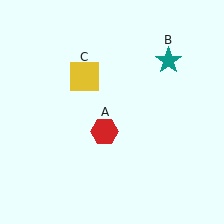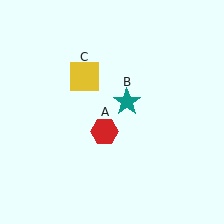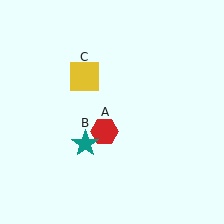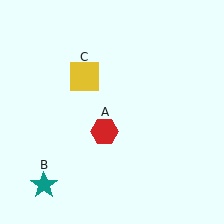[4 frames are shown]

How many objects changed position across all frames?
1 object changed position: teal star (object B).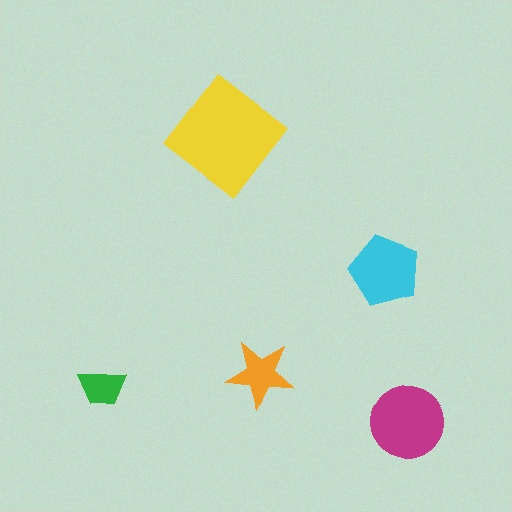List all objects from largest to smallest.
The yellow diamond, the magenta circle, the cyan pentagon, the orange star, the green trapezoid.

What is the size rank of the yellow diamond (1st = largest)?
1st.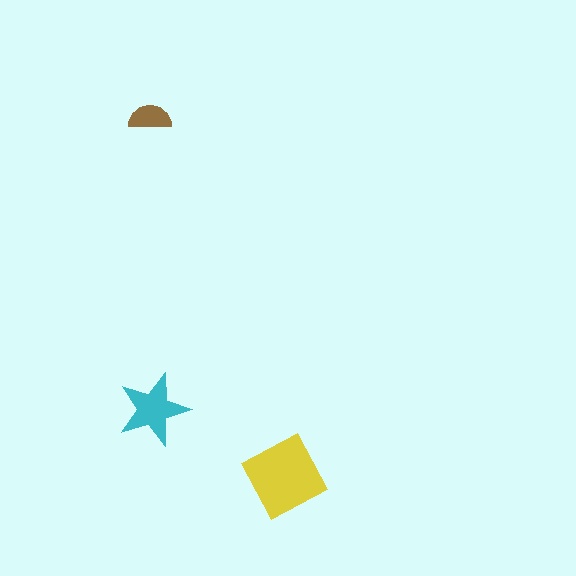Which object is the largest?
The yellow diamond.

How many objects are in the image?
There are 3 objects in the image.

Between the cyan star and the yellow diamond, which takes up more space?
The yellow diamond.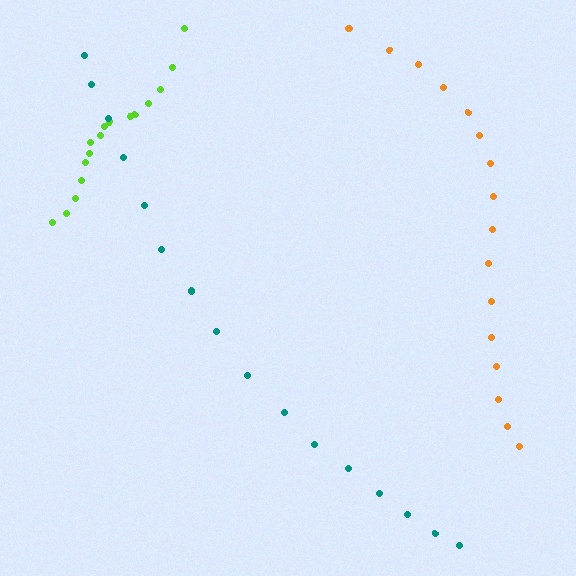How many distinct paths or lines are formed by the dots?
There are 3 distinct paths.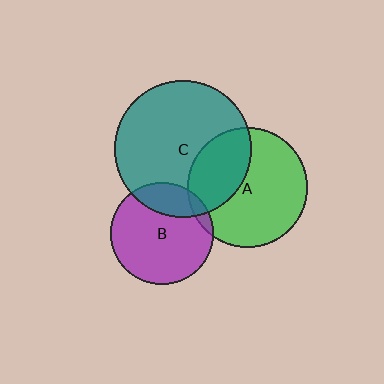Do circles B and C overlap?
Yes.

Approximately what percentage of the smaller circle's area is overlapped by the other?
Approximately 20%.